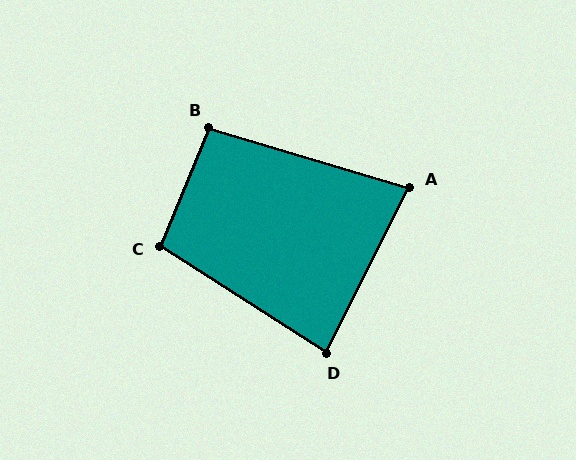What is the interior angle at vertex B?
Approximately 96 degrees (obtuse).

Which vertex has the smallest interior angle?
A, at approximately 80 degrees.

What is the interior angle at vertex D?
Approximately 84 degrees (acute).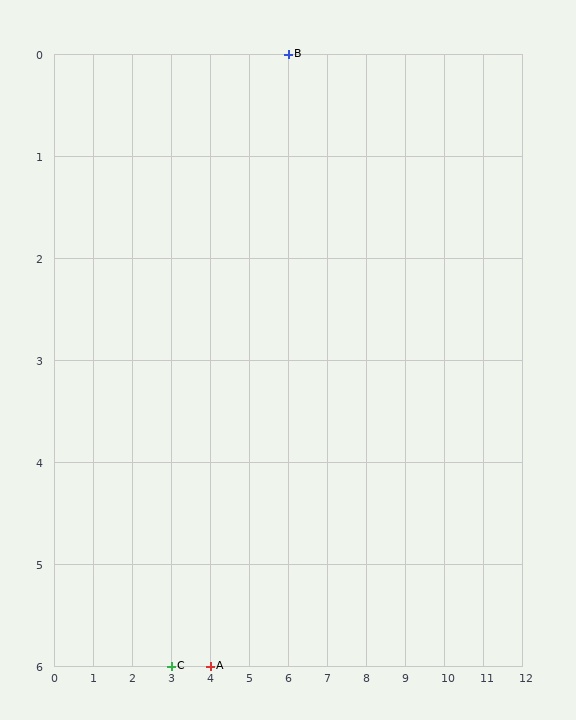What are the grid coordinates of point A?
Point A is at grid coordinates (4, 6).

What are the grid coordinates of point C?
Point C is at grid coordinates (3, 6).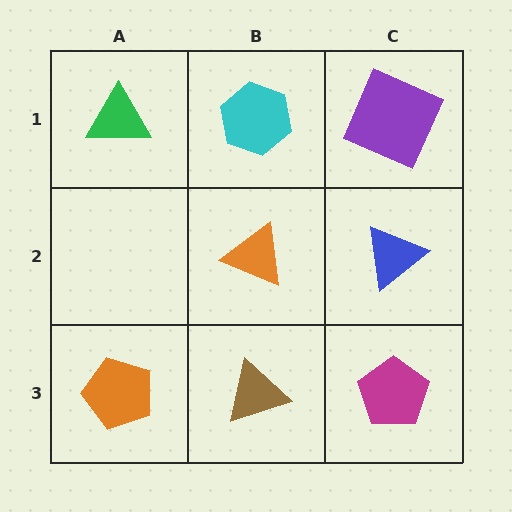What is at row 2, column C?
A blue triangle.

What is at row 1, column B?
A cyan hexagon.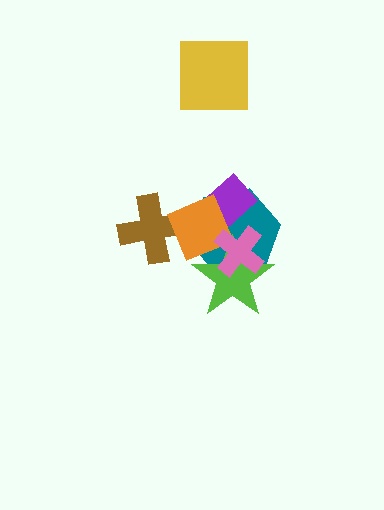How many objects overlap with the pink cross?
4 objects overlap with the pink cross.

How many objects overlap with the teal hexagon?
4 objects overlap with the teal hexagon.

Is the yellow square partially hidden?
No, no other shape covers it.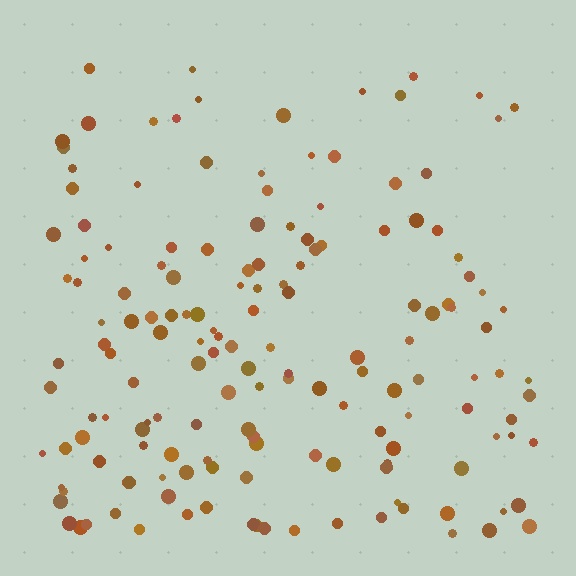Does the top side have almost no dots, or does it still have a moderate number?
Still a moderate number, just noticeably fewer than the bottom.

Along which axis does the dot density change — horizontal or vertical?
Vertical.